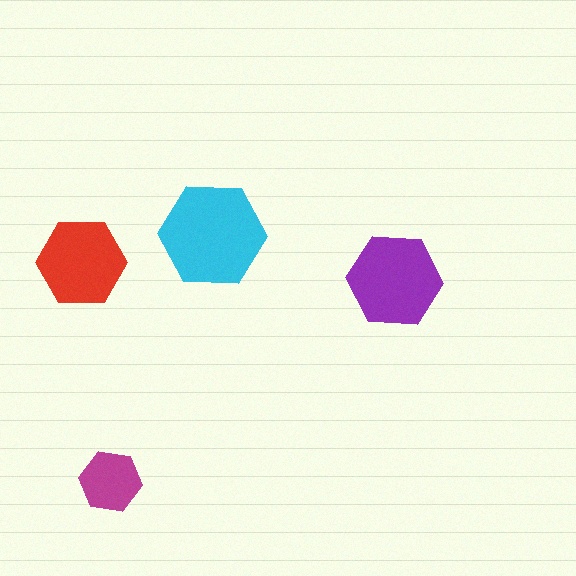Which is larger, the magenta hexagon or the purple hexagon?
The purple one.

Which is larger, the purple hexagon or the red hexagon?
The purple one.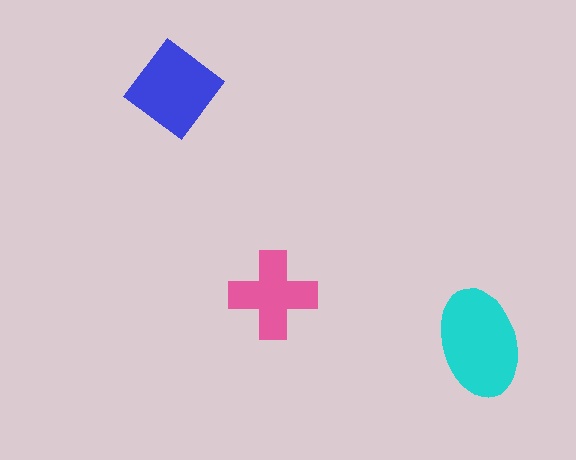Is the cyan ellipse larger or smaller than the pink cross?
Larger.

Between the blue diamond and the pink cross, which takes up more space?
The blue diamond.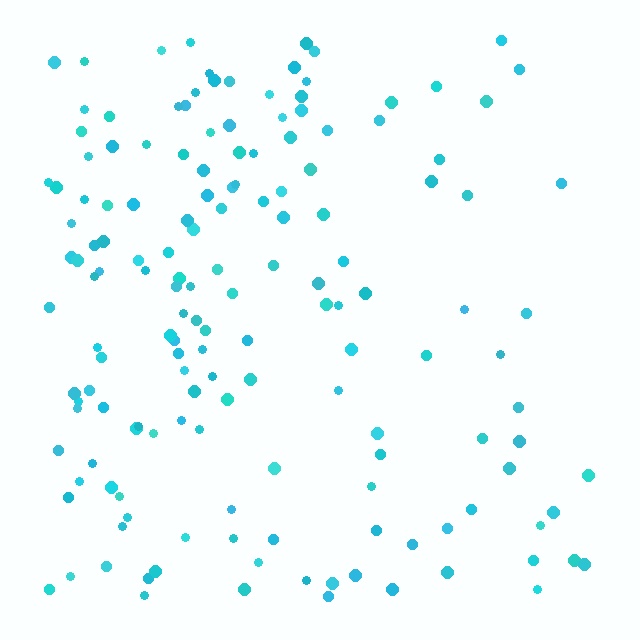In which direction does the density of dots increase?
From right to left, with the left side densest.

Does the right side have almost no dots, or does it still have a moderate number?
Still a moderate number, just noticeably fewer than the left.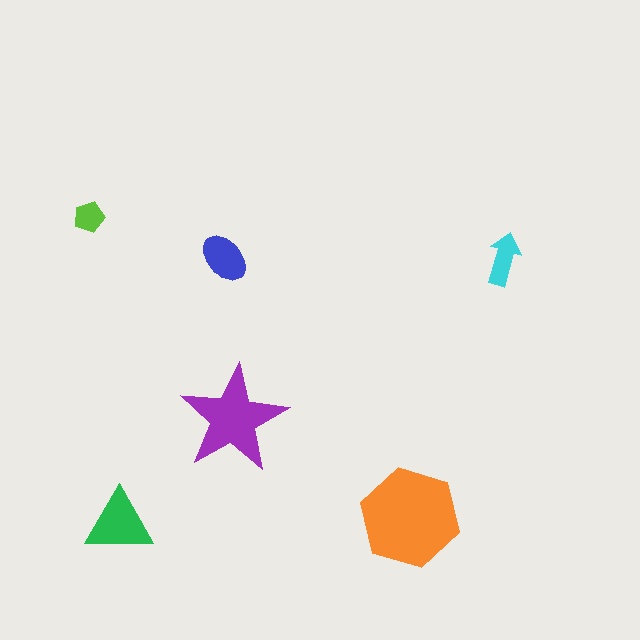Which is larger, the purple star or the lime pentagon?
The purple star.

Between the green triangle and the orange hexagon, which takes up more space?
The orange hexagon.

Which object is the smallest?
The lime pentagon.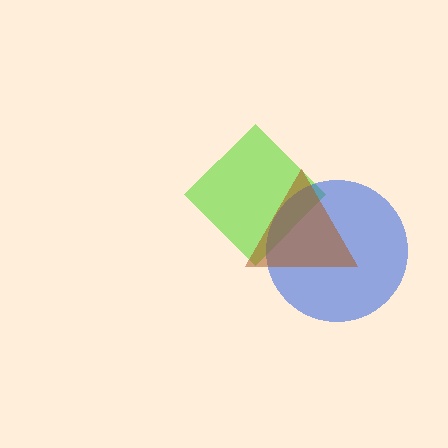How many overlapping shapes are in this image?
There are 3 overlapping shapes in the image.